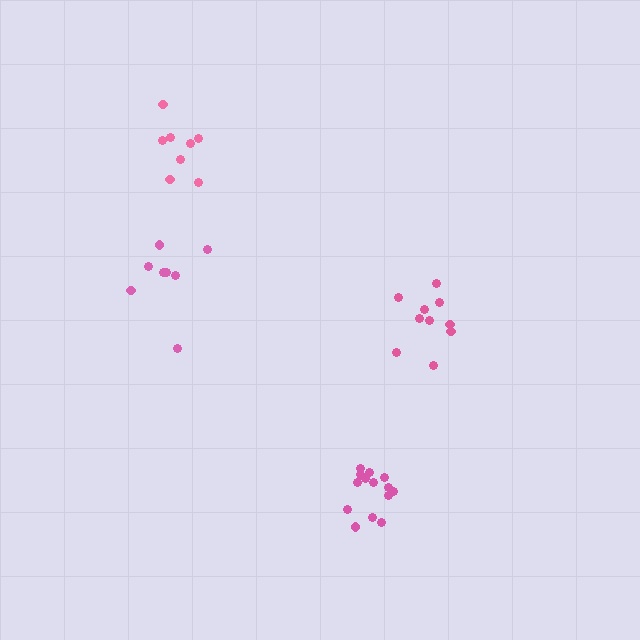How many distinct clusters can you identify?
There are 4 distinct clusters.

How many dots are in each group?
Group 1: 10 dots, Group 2: 8 dots, Group 3: 8 dots, Group 4: 14 dots (40 total).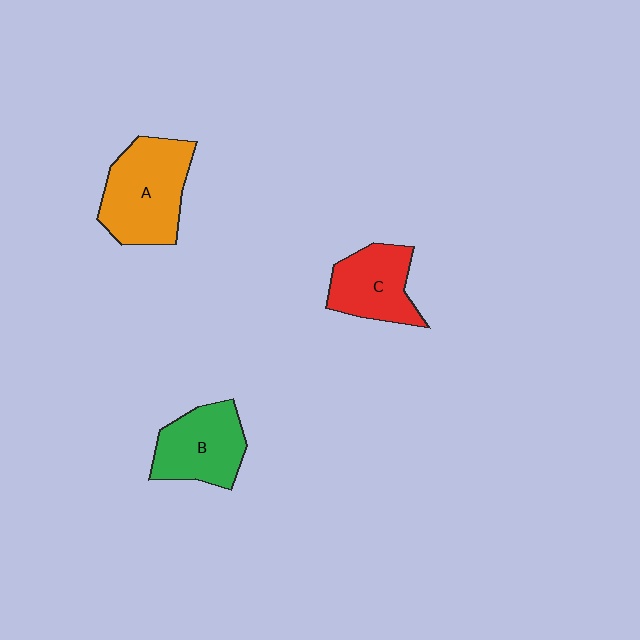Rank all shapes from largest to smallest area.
From largest to smallest: A (orange), B (green), C (red).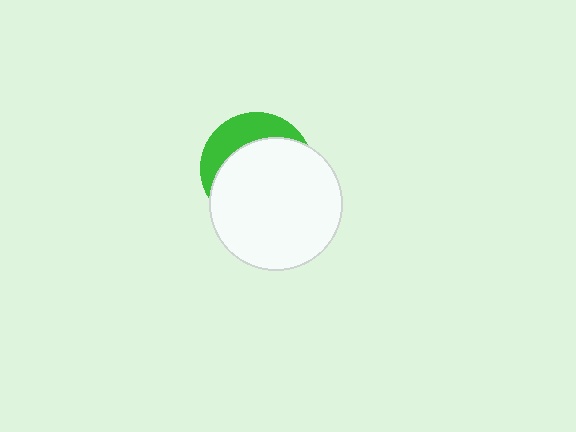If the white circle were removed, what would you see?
You would see the complete green circle.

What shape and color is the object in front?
The object in front is a white circle.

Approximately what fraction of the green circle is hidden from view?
Roughly 69% of the green circle is hidden behind the white circle.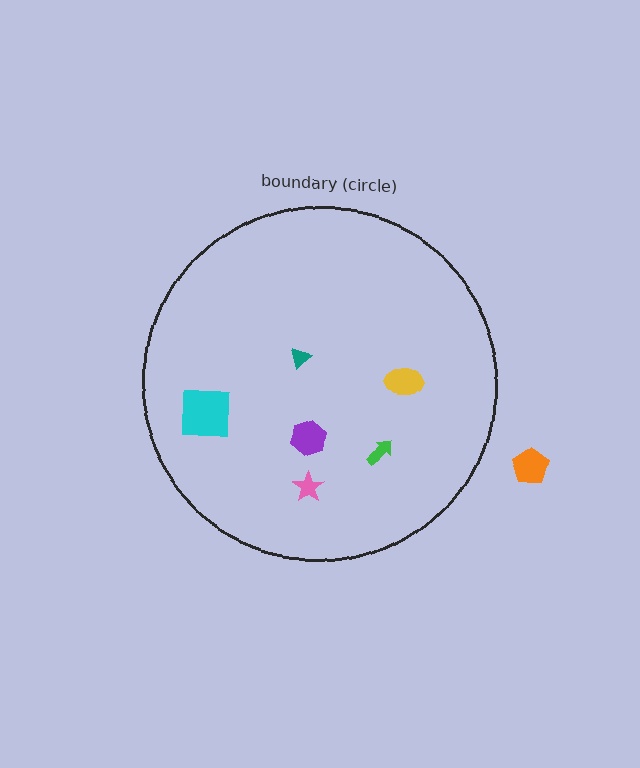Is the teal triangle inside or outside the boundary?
Inside.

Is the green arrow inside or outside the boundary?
Inside.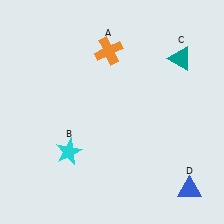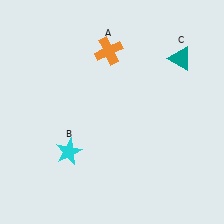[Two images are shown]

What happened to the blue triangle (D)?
The blue triangle (D) was removed in Image 2. It was in the bottom-right area of Image 1.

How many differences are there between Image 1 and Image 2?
There is 1 difference between the two images.